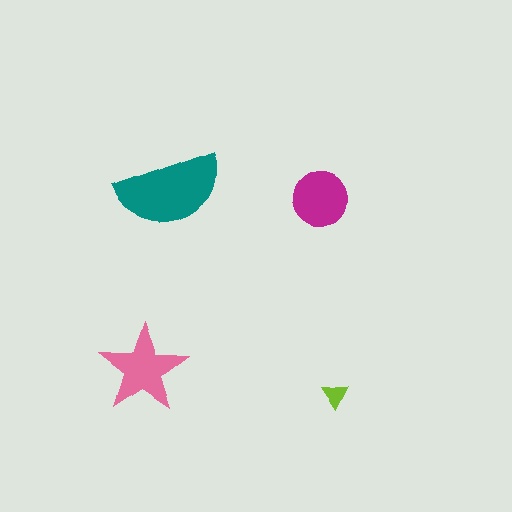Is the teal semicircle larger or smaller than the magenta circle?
Larger.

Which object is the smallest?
The lime triangle.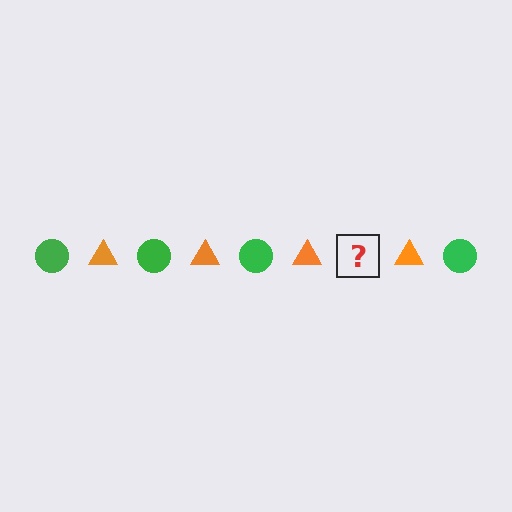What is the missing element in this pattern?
The missing element is a green circle.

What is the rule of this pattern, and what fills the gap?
The rule is that the pattern alternates between green circle and orange triangle. The gap should be filled with a green circle.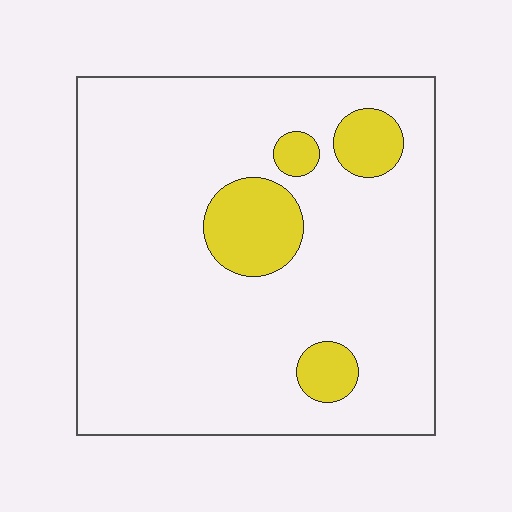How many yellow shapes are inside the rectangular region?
4.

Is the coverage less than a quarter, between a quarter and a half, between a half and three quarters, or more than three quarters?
Less than a quarter.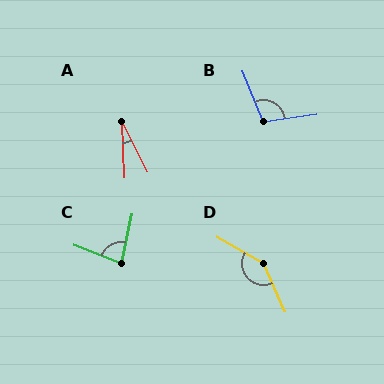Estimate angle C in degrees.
Approximately 81 degrees.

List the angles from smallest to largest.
A (23°), C (81°), B (104°), D (144°).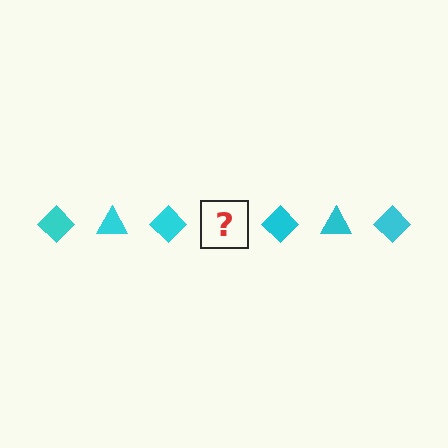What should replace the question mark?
The question mark should be replaced with a cyan triangle.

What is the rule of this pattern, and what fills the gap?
The rule is that the pattern cycles through diamond, triangle shapes in cyan. The gap should be filled with a cyan triangle.